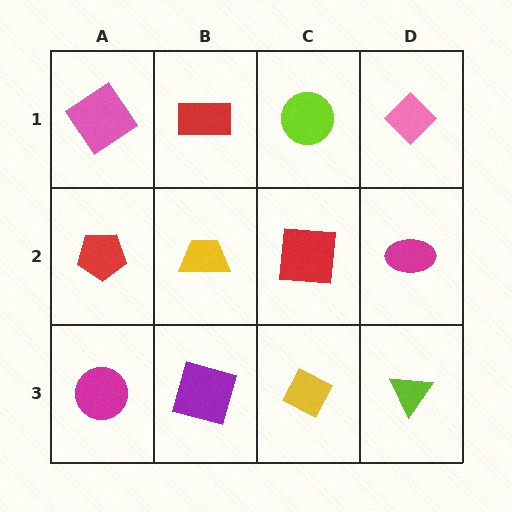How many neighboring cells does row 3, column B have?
3.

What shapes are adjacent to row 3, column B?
A yellow trapezoid (row 2, column B), a magenta circle (row 3, column A), a yellow diamond (row 3, column C).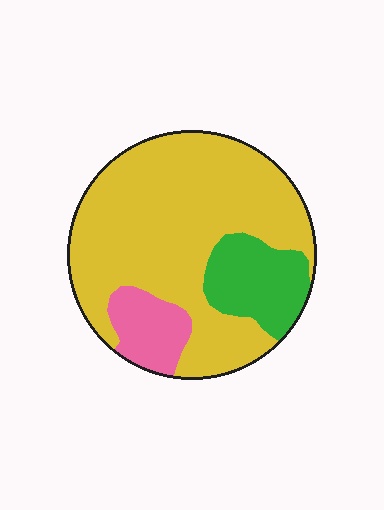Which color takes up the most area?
Yellow, at roughly 75%.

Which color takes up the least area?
Pink, at roughly 10%.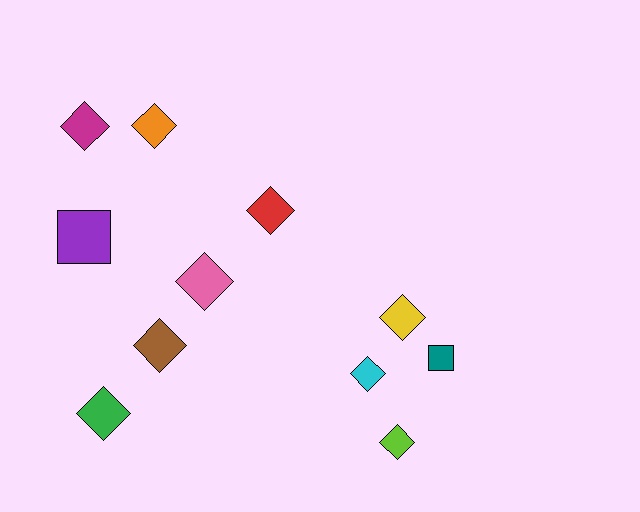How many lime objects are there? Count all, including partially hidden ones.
There is 1 lime object.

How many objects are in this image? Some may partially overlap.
There are 11 objects.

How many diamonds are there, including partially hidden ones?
There are 9 diamonds.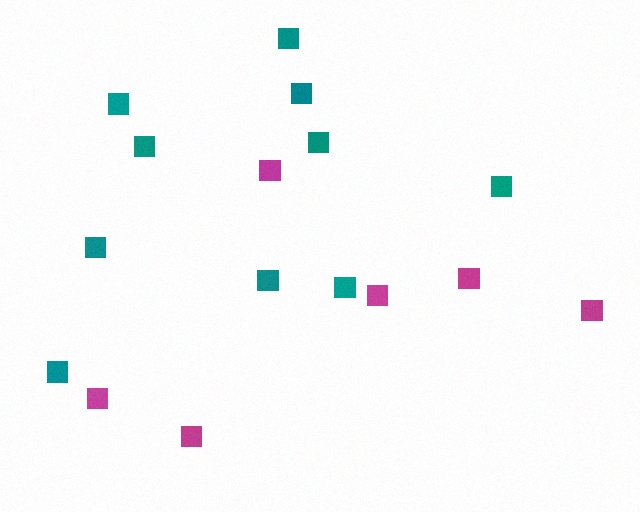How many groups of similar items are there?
There are 2 groups: one group of teal squares (10) and one group of magenta squares (6).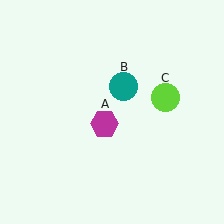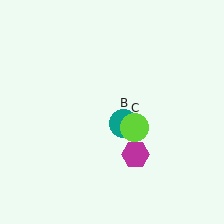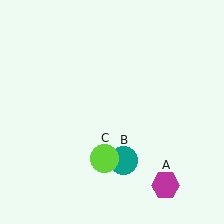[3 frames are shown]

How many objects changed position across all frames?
3 objects changed position: magenta hexagon (object A), teal circle (object B), lime circle (object C).